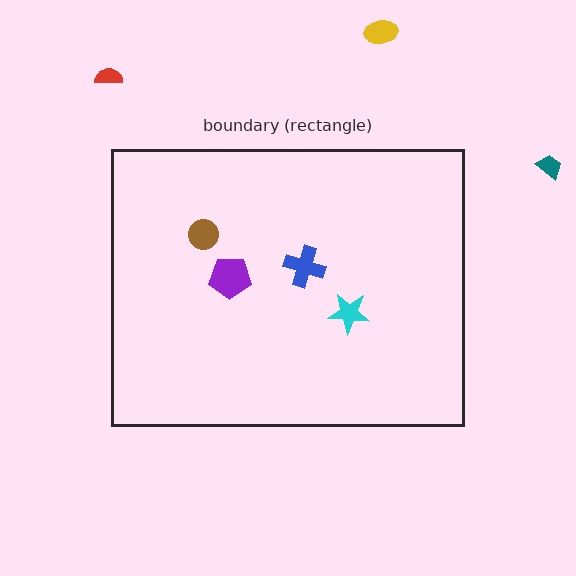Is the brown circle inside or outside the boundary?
Inside.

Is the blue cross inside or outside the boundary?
Inside.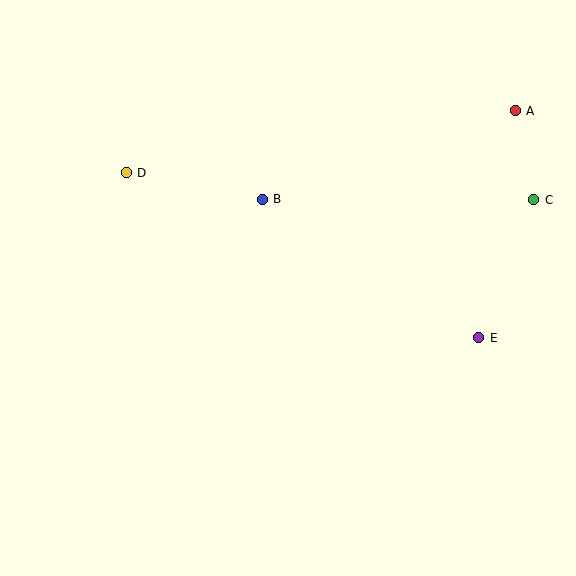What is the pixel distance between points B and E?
The distance between B and E is 257 pixels.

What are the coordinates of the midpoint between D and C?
The midpoint between D and C is at (330, 186).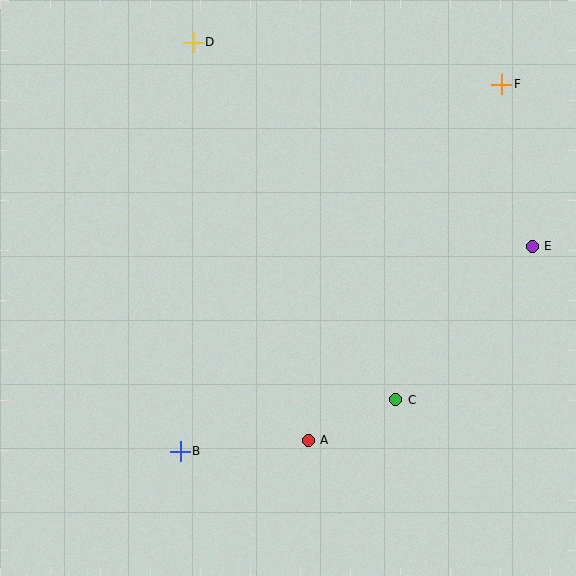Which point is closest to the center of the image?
Point A at (308, 440) is closest to the center.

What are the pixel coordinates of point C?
Point C is at (396, 400).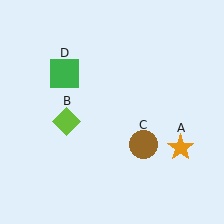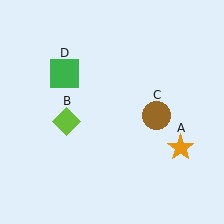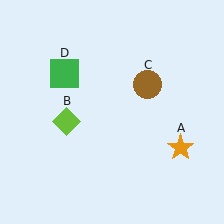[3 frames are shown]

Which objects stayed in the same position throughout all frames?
Orange star (object A) and lime diamond (object B) and green square (object D) remained stationary.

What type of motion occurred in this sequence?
The brown circle (object C) rotated counterclockwise around the center of the scene.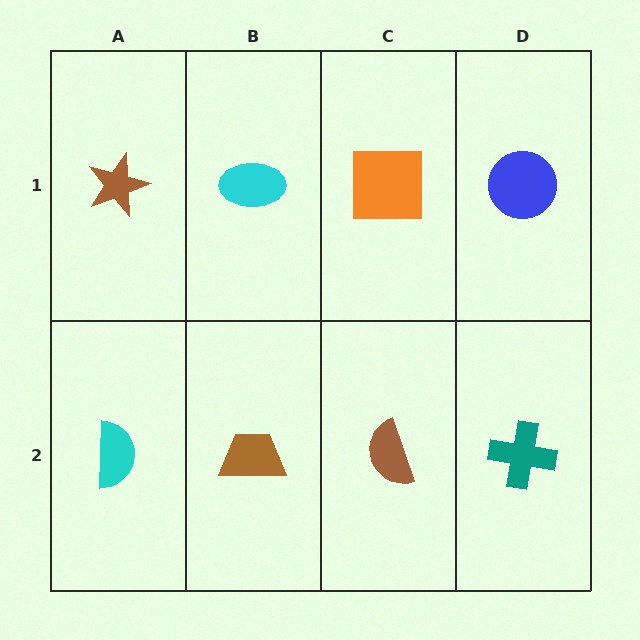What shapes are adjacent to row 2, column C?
An orange square (row 1, column C), a brown trapezoid (row 2, column B), a teal cross (row 2, column D).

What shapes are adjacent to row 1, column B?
A brown trapezoid (row 2, column B), a brown star (row 1, column A), an orange square (row 1, column C).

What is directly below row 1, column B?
A brown trapezoid.